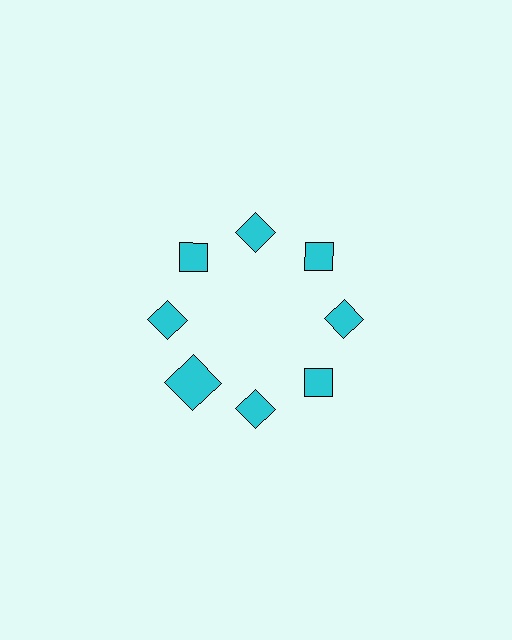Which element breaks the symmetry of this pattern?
The cyan square at roughly the 8 o'clock position breaks the symmetry. All other shapes are cyan diamonds.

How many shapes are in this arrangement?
There are 8 shapes arranged in a ring pattern.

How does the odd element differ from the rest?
It has a different shape: square instead of diamond.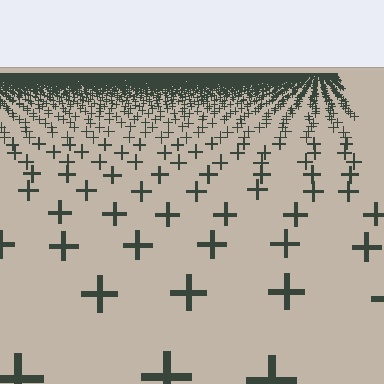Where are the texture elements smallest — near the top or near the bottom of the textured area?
Near the top.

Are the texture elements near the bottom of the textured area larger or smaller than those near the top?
Larger. Near the bottom, elements are closer to the viewer and appear at a bigger on-screen size.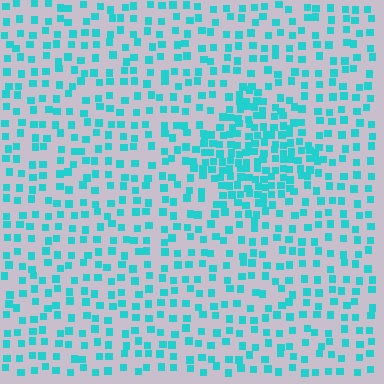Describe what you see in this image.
The image contains small cyan elements arranged at two different densities. A diamond-shaped region is visible where the elements are more densely packed than the surrounding area.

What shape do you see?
I see a diamond.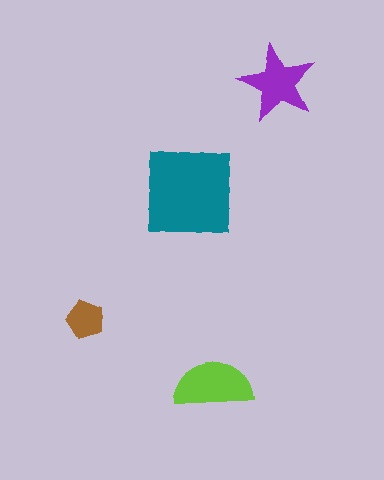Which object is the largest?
The teal square.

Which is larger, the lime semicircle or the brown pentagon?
The lime semicircle.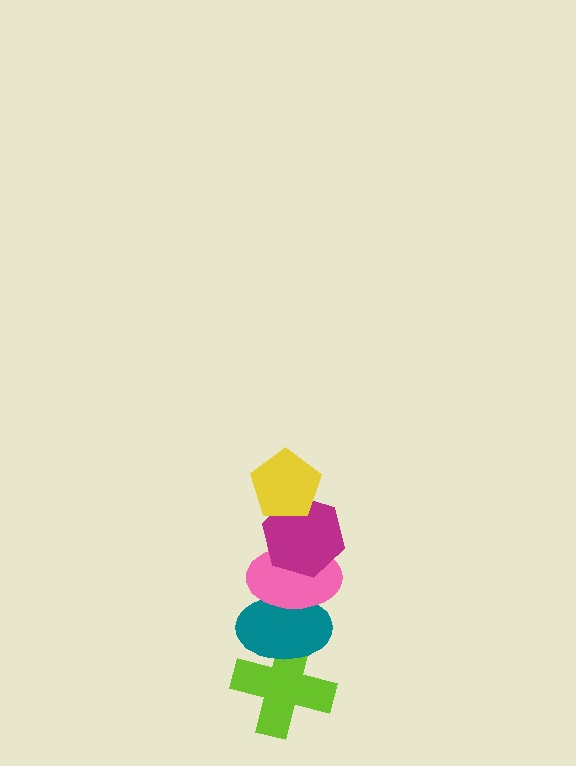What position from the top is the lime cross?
The lime cross is 5th from the top.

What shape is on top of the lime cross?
The teal ellipse is on top of the lime cross.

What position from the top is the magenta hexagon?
The magenta hexagon is 2nd from the top.